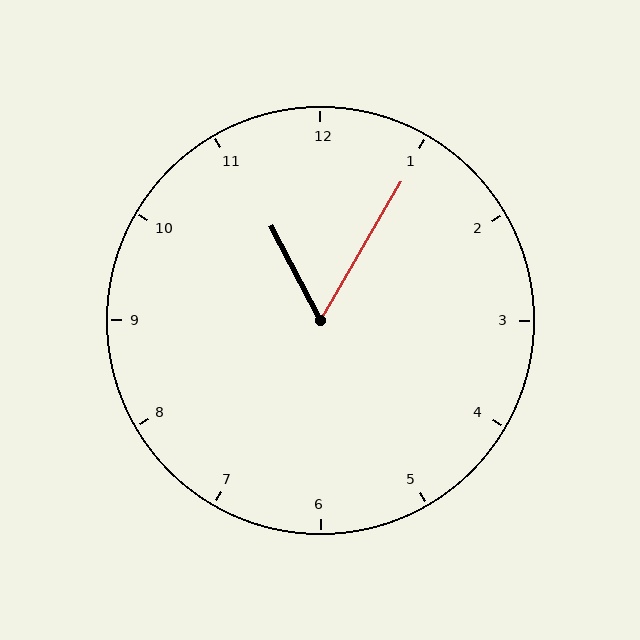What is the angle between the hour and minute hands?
Approximately 58 degrees.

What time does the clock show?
11:05.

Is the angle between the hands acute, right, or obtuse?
It is acute.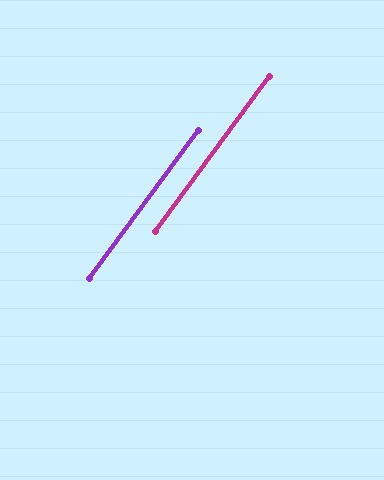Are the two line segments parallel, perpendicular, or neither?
Parallel — their directions differ by only 0.1°.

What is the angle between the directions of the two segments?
Approximately 0 degrees.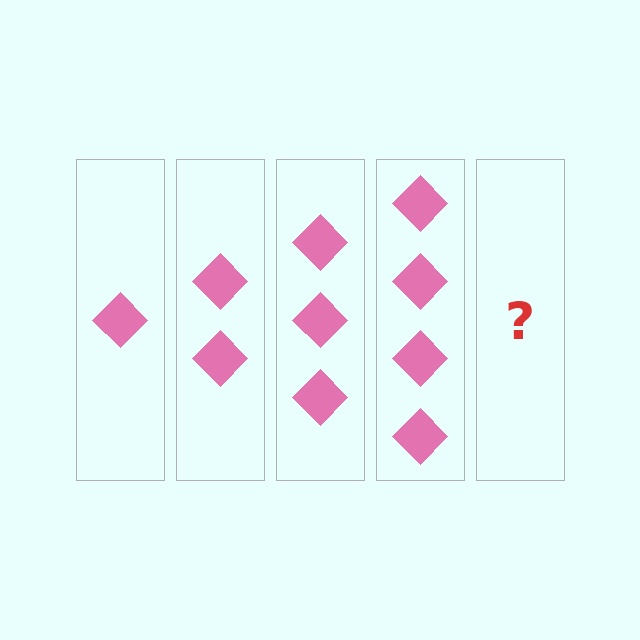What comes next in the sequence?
The next element should be 5 diamonds.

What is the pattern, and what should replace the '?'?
The pattern is that each step adds one more diamond. The '?' should be 5 diamonds.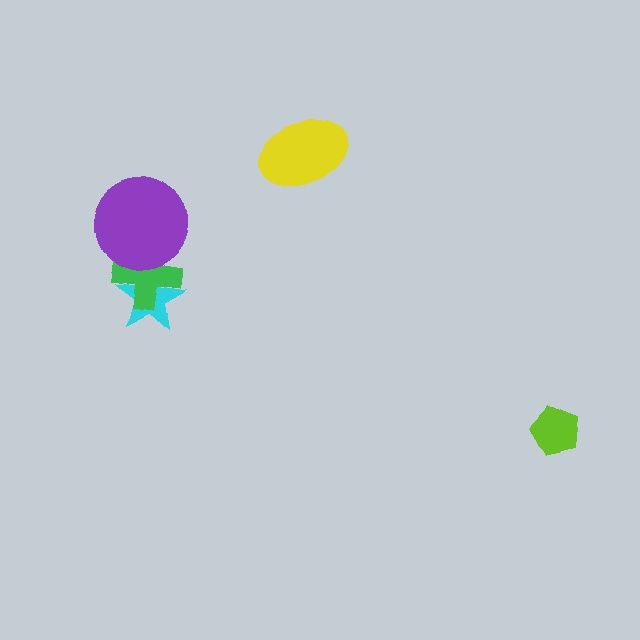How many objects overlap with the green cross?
2 objects overlap with the green cross.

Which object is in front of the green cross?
The purple circle is in front of the green cross.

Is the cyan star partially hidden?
Yes, it is partially covered by another shape.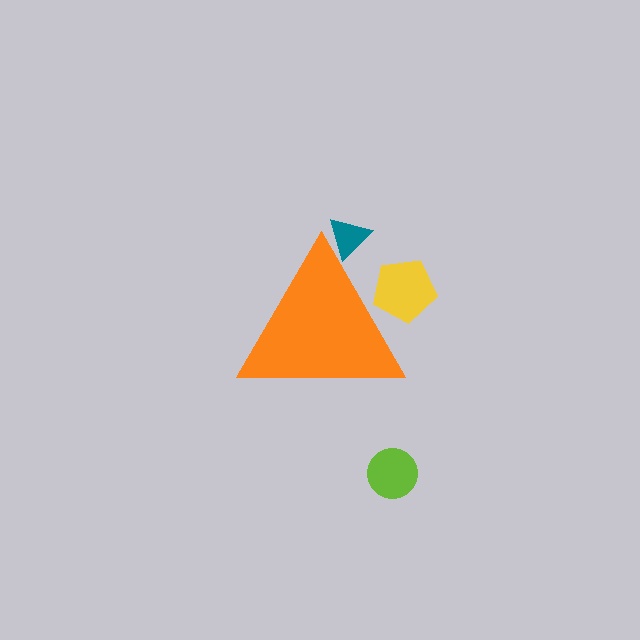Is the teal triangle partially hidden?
Yes, the teal triangle is partially hidden behind the orange triangle.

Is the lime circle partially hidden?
No, the lime circle is fully visible.